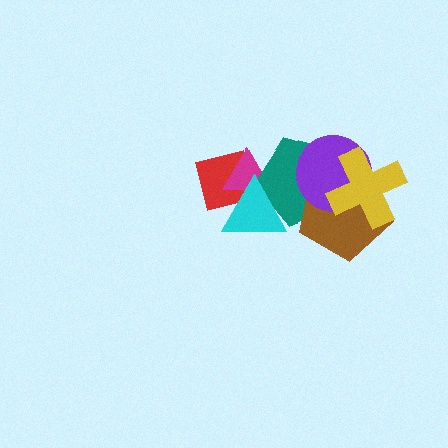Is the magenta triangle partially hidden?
Yes, it is partially covered by another shape.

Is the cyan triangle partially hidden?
No, no other shape covers it.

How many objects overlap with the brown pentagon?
3 objects overlap with the brown pentagon.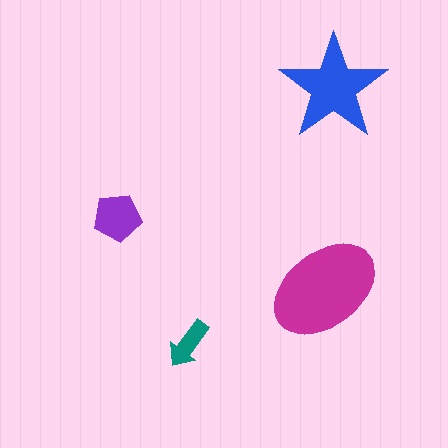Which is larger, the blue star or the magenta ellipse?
The magenta ellipse.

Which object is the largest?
The magenta ellipse.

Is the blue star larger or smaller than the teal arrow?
Larger.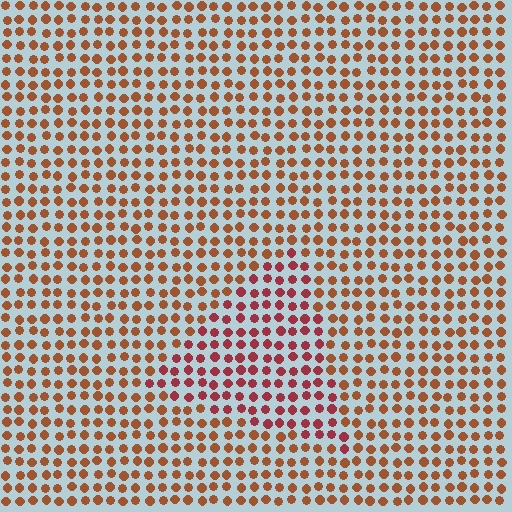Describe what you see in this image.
The image is filled with small brown elements in a uniform arrangement. A triangle-shaped region is visible where the elements are tinted to a slightly different hue, forming a subtle color boundary.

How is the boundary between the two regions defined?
The boundary is defined purely by a slight shift in hue (about 31 degrees). Spacing, size, and orientation are identical on both sides.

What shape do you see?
I see a triangle.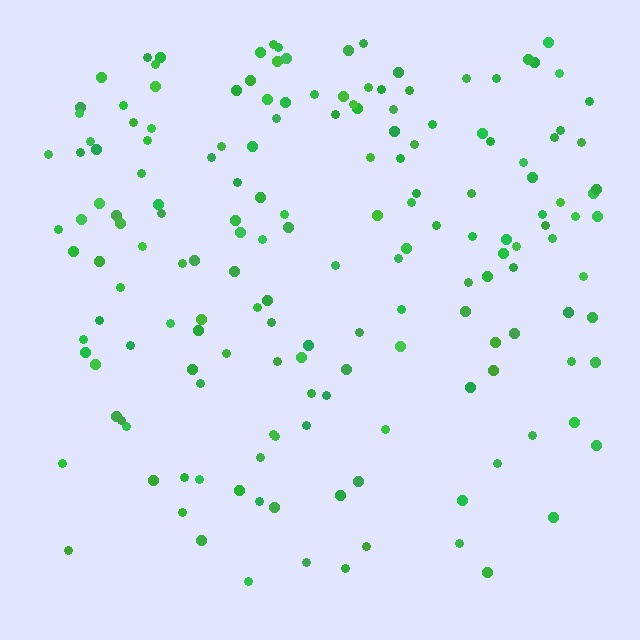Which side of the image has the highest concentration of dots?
The top.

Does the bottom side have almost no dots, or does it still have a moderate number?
Still a moderate number, just noticeably fewer than the top.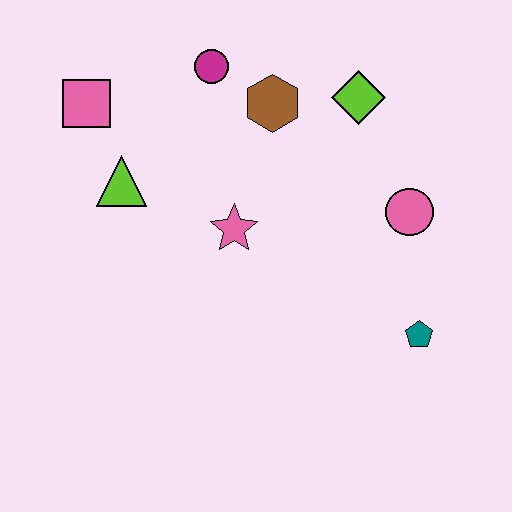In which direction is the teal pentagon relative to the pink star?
The teal pentagon is to the right of the pink star.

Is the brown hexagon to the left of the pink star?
No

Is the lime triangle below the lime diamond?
Yes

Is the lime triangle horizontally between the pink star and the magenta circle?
No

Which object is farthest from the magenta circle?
The teal pentagon is farthest from the magenta circle.